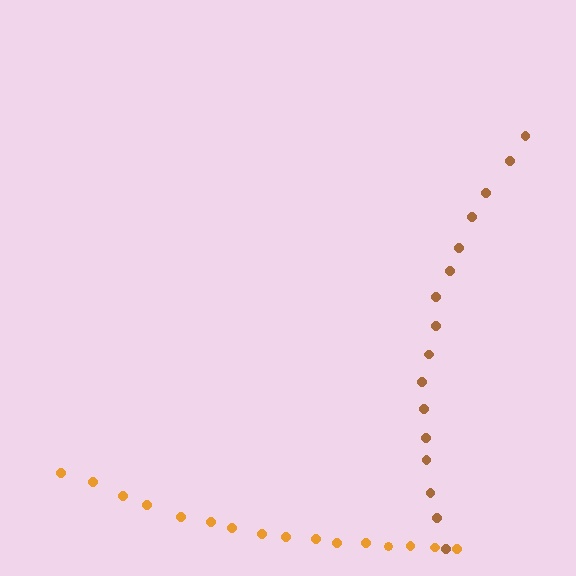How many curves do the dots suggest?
There are 2 distinct paths.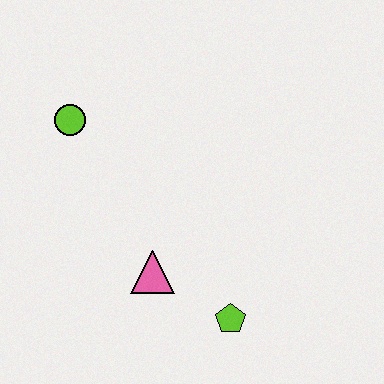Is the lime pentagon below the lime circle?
Yes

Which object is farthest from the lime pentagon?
The lime circle is farthest from the lime pentagon.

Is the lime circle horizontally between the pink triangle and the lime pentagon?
No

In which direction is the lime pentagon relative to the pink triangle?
The lime pentagon is to the right of the pink triangle.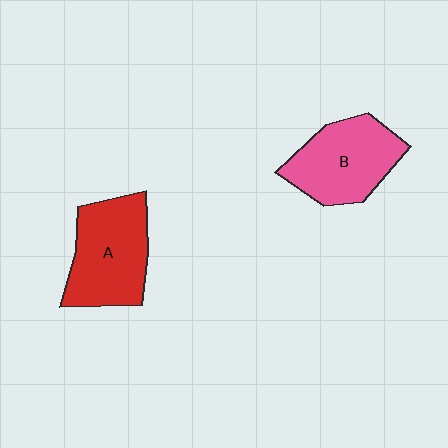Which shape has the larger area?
Shape A (red).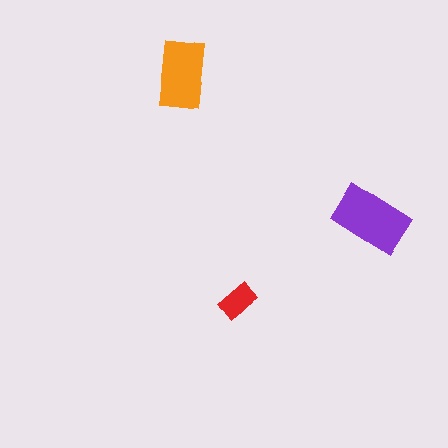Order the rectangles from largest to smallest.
the purple one, the orange one, the red one.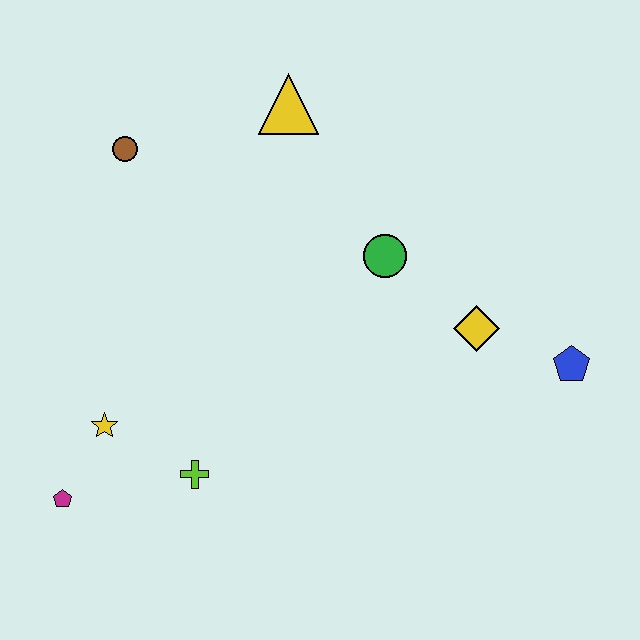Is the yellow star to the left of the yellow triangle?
Yes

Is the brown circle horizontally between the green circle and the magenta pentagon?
Yes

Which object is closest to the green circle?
The yellow diamond is closest to the green circle.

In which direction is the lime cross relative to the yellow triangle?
The lime cross is below the yellow triangle.